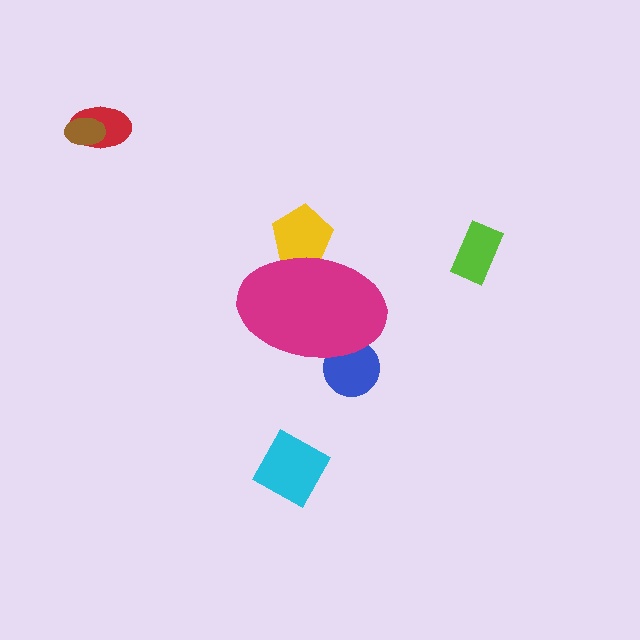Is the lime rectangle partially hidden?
No, the lime rectangle is fully visible.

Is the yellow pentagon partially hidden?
Yes, the yellow pentagon is partially hidden behind the magenta ellipse.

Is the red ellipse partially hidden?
No, the red ellipse is fully visible.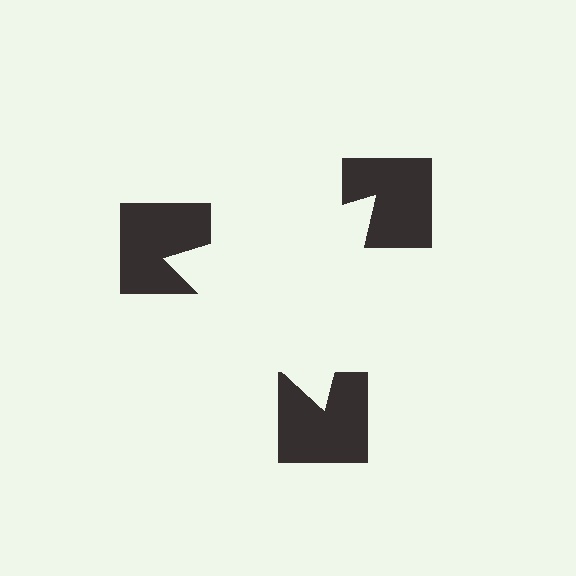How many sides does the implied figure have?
3 sides.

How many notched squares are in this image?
There are 3 — one at each vertex of the illusory triangle.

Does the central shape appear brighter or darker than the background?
It typically appears slightly brighter than the background, even though no actual brightness change is drawn.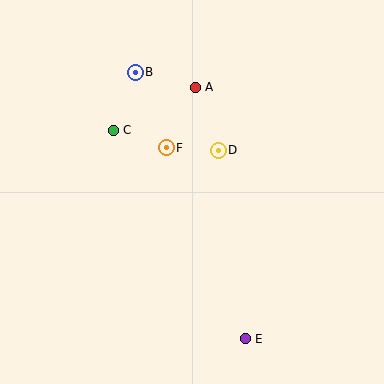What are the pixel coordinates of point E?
Point E is at (245, 339).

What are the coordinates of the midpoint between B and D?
The midpoint between B and D is at (177, 111).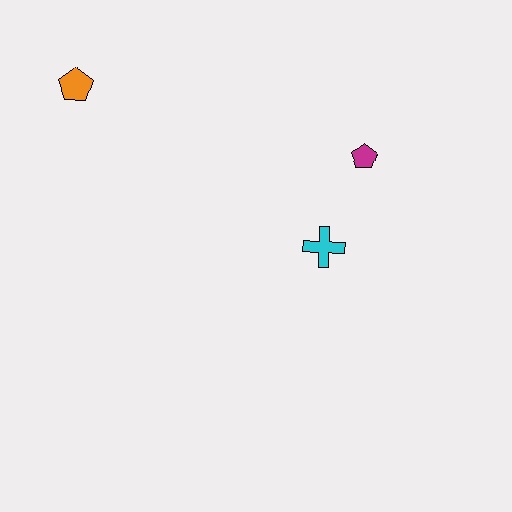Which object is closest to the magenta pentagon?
The cyan cross is closest to the magenta pentagon.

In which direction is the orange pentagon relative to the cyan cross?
The orange pentagon is to the left of the cyan cross.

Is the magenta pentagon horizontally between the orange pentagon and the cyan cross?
No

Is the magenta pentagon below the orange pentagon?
Yes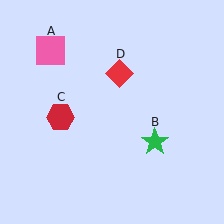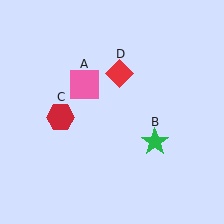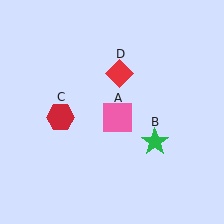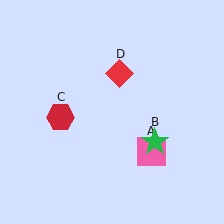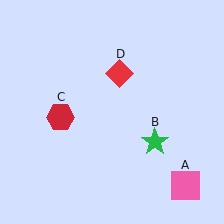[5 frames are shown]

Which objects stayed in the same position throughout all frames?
Green star (object B) and red hexagon (object C) and red diamond (object D) remained stationary.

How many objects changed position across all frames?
1 object changed position: pink square (object A).